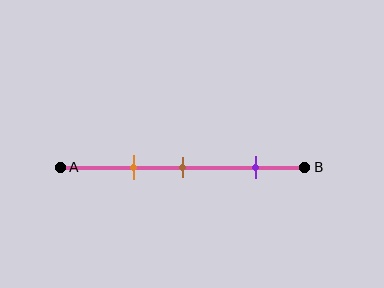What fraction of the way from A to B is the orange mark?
The orange mark is approximately 30% (0.3) of the way from A to B.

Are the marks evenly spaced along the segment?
No, the marks are not evenly spaced.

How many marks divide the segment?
There are 3 marks dividing the segment.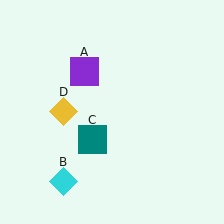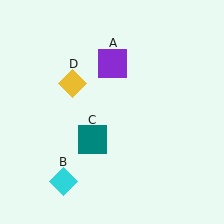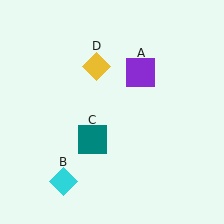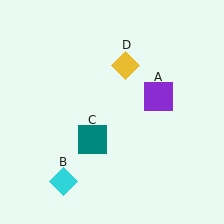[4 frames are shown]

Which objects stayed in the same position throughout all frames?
Cyan diamond (object B) and teal square (object C) remained stationary.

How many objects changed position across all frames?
2 objects changed position: purple square (object A), yellow diamond (object D).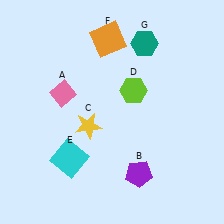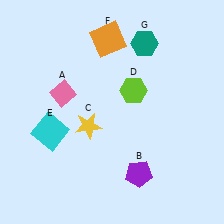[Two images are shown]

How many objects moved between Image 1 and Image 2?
1 object moved between the two images.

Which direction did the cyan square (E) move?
The cyan square (E) moved up.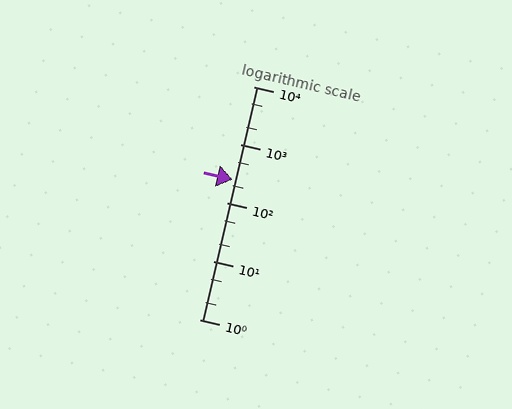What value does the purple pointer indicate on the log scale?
The pointer indicates approximately 250.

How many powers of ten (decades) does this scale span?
The scale spans 4 decades, from 1 to 10000.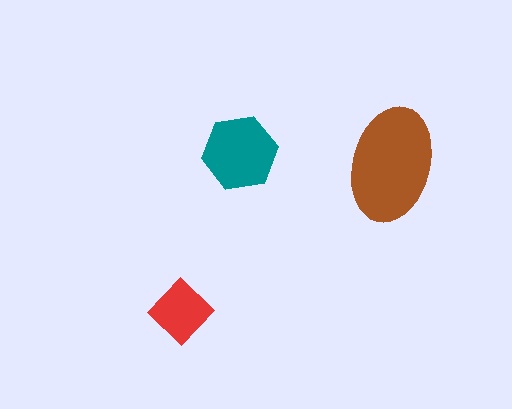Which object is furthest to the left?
The red diamond is leftmost.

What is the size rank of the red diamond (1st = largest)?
3rd.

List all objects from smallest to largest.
The red diamond, the teal hexagon, the brown ellipse.